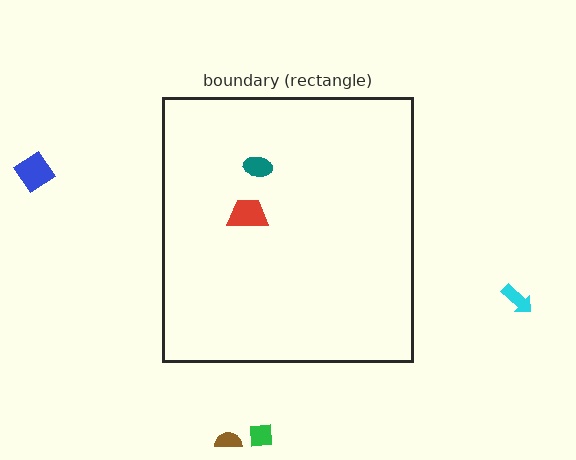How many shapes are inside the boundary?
2 inside, 4 outside.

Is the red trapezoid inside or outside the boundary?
Inside.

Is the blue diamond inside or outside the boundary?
Outside.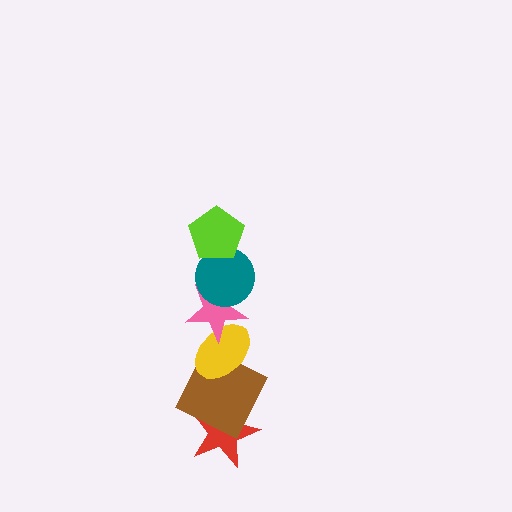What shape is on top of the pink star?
The teal circle is on top of the pink star.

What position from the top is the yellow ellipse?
The yellow ellipse is 4th from the top.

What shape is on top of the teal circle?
The lime pentagon is on top of the teal circle.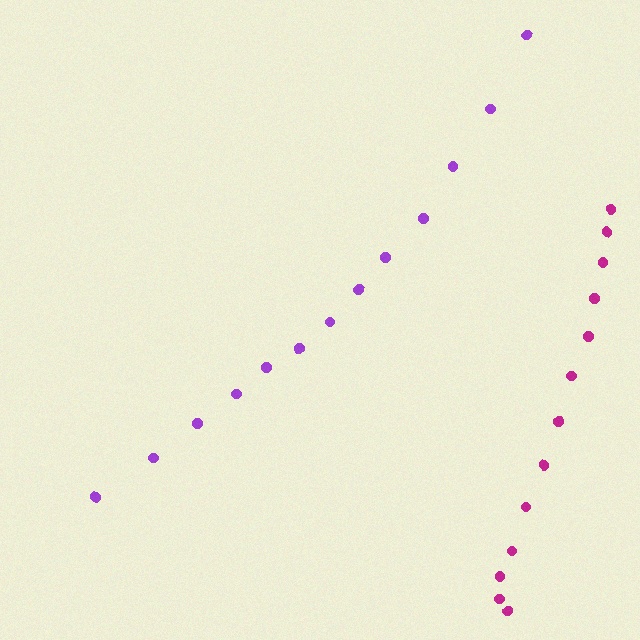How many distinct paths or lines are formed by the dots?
There are 2 distinct paths.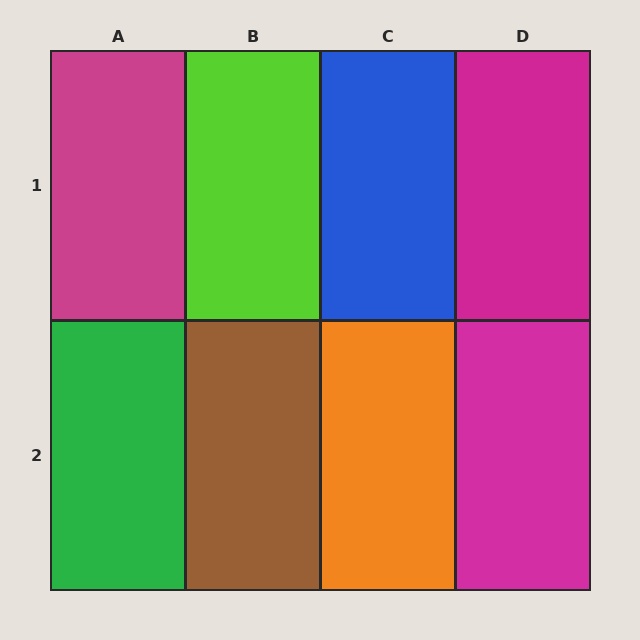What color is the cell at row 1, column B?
Lime.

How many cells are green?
1 cell is green.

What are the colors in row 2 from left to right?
Green, brown, orange, magenta.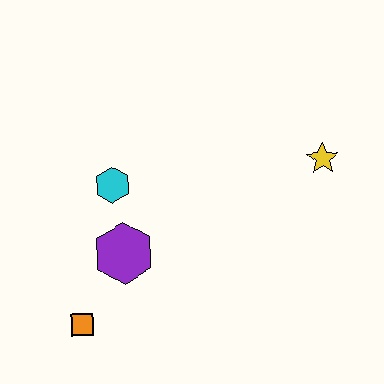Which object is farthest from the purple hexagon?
The yellow star is farthest from the purple hexagon.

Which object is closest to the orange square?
The purple hexagon is closest to the orange square.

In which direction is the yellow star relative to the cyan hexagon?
The yellow star is to the right of the cyan hexagon.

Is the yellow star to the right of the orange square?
Yes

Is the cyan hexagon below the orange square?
No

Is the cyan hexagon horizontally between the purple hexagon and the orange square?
Yes